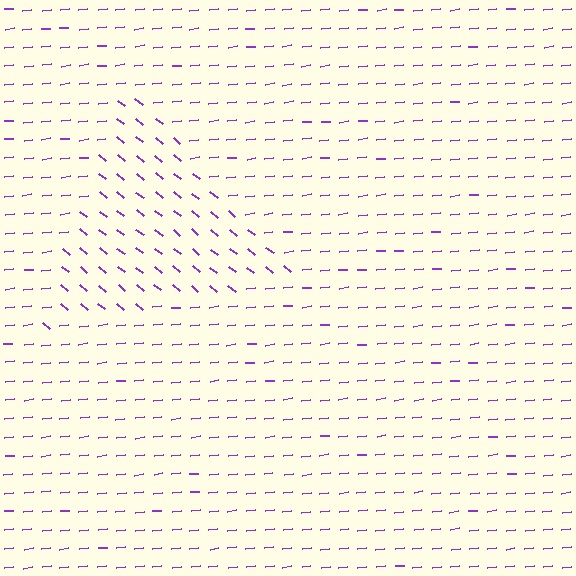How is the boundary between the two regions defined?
The boundary is defined purely by a change in line orientation (approximately 45 degrees difference). All lines are the same color and thickness.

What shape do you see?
I see a triangle.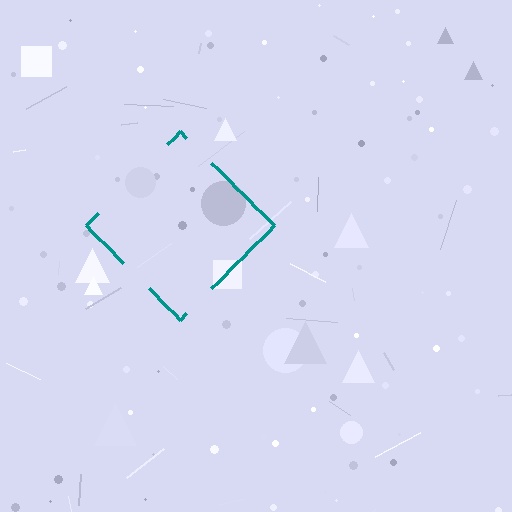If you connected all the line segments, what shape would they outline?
They would outline a diamond.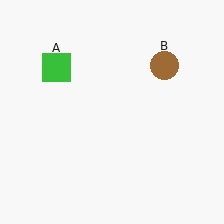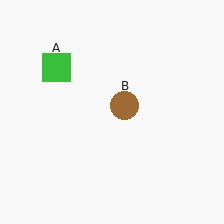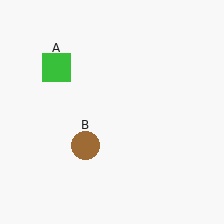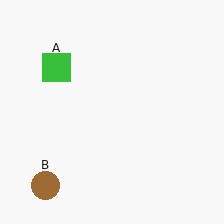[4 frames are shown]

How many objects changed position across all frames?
1 object changed position: brown circle (object B).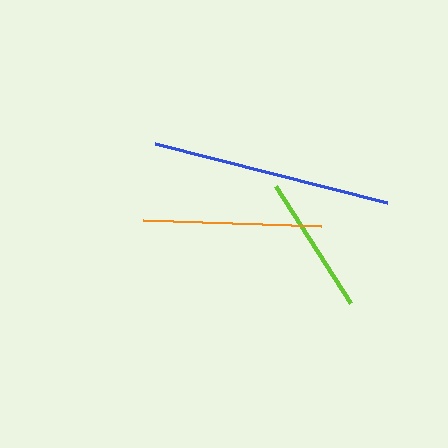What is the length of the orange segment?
The orange segment is approximately 178 pixels long.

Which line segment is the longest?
The blue line is the longest at approximately 239 pixels.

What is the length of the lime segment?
The lime segment is approximately 139 pixels long.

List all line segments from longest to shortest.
From longest to shortest: blue, orange, lime.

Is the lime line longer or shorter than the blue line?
The blue line is longer than the lime line.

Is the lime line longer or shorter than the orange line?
The orange line is longer than the lime line.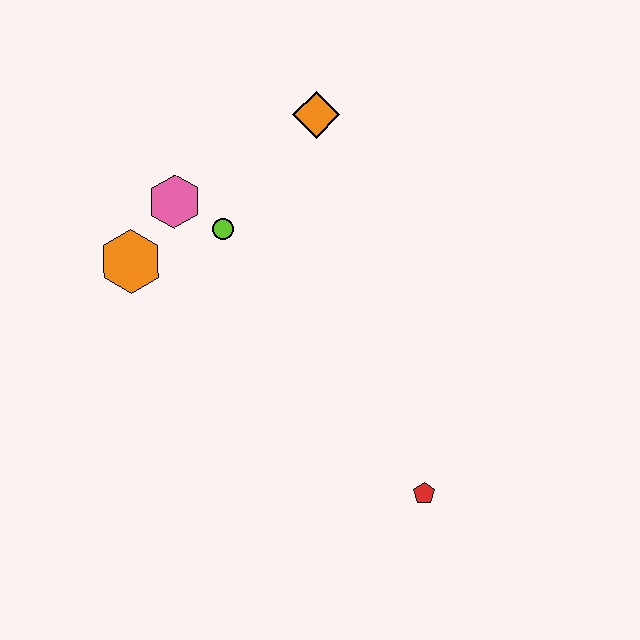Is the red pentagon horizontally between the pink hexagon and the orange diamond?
No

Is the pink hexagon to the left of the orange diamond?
Yes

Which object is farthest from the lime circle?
The red pentagon is farthest from the lime circle.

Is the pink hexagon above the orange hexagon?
Yes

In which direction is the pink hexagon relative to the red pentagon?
The pink hexagon is above the red pentagon.